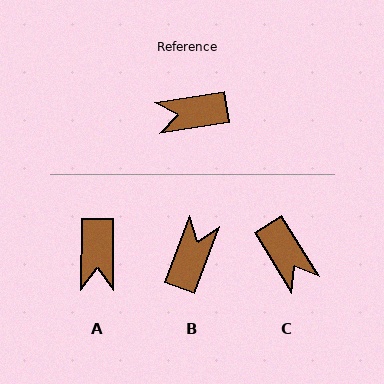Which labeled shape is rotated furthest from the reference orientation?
B, about 119 degrees away.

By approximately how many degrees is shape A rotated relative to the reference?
Approximately 80 degrees counter-clockwise.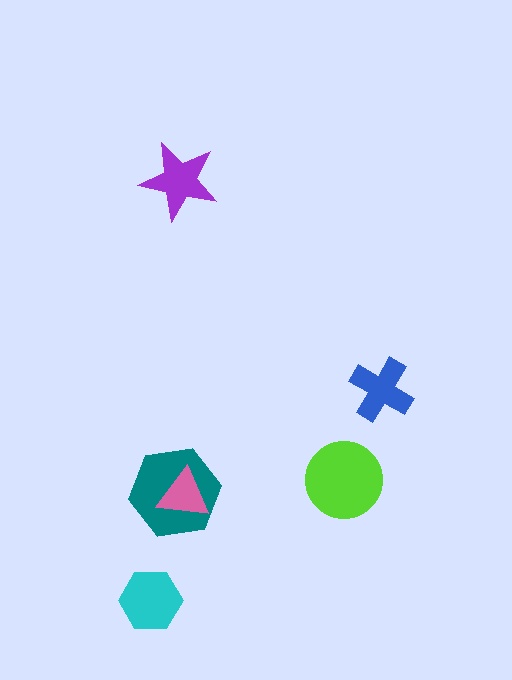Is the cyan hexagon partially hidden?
No, no other shape covers it.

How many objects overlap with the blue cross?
0 objects overlap with the blue cross.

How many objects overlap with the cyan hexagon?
0 objects overlap with the cyan hexagon.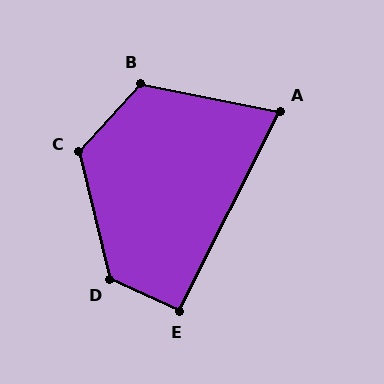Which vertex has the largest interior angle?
D, at approximately 128 degrees.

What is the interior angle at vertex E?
Approximately 92 degrees (approximately right).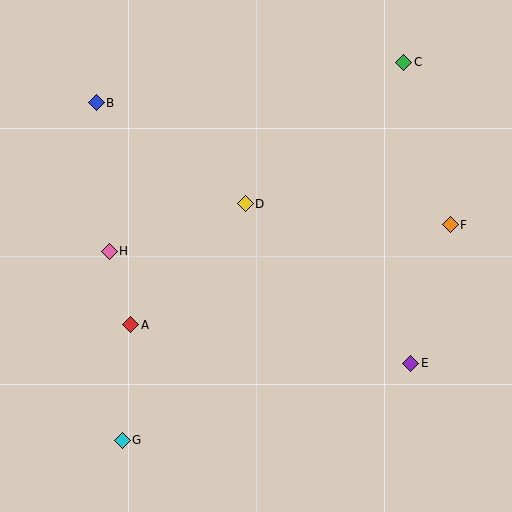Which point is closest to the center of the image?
Point D at (245, 204) is closest to the center.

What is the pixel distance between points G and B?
The distance between G and B is 339 pixels.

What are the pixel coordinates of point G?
Point G is at (122, 440).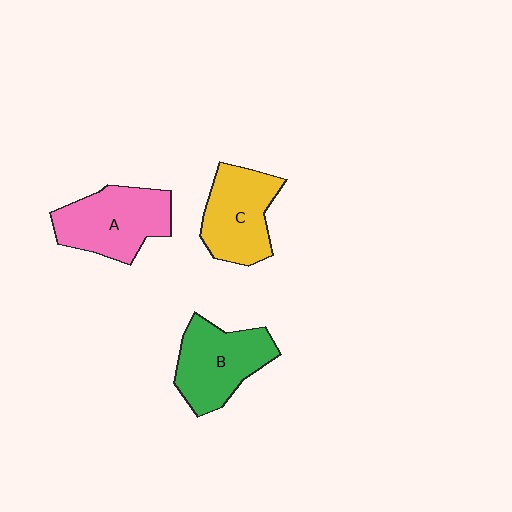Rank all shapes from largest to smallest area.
From largest to smallest: A (pink), B (green), C (yellow).